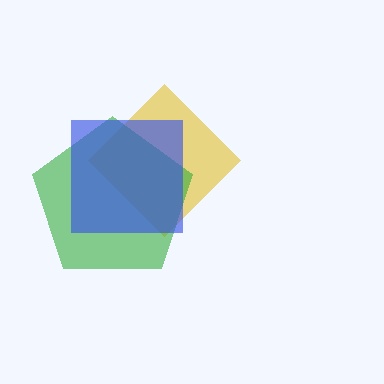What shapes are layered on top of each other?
The layered shapes are: a yellow diamond, a green pentagon, a blue square.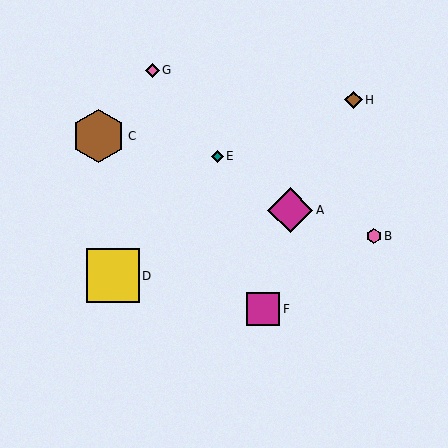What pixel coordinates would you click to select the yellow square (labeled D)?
Click at (113, 276) to select the yellow square D.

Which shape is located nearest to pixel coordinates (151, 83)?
The pink diamond (labeled G) at (152, 70) is nearest to that location.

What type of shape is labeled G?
Shape G is a pink diamond.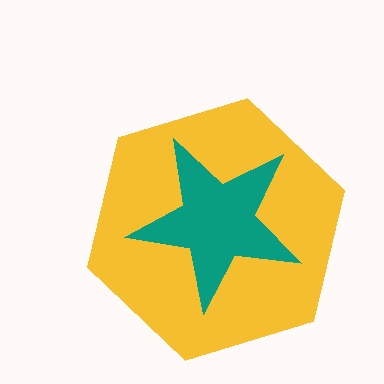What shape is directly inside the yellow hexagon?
The teal star.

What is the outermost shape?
The yellow hexagon.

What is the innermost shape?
The teal star.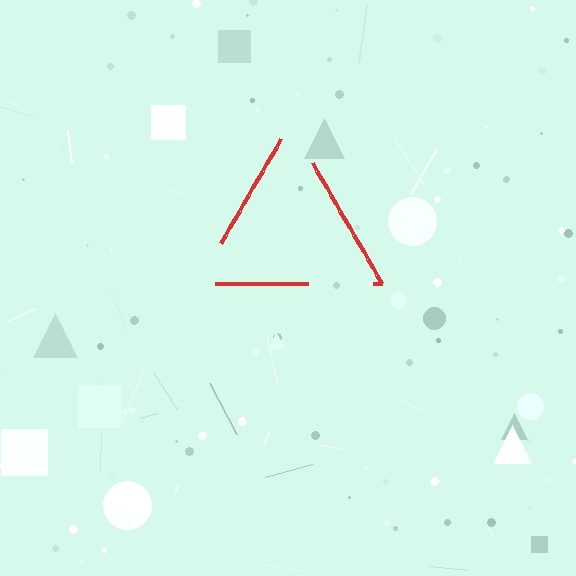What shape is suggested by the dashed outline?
The dashed outline suggests a triangle.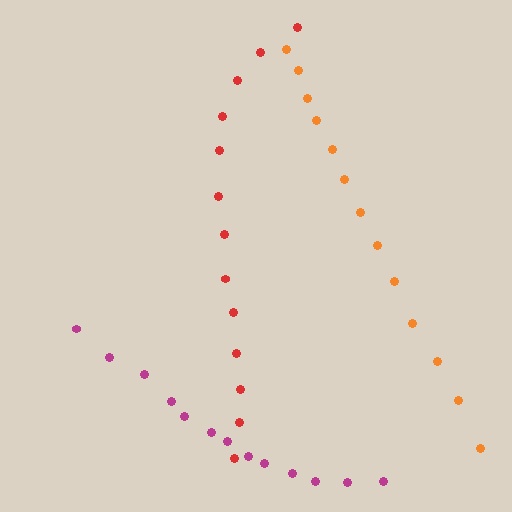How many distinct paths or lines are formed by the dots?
There are 3 distinct paths.